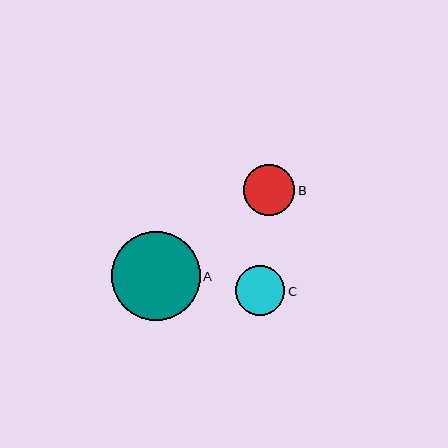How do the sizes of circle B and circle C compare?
Circle B and circle C are approximately the same size.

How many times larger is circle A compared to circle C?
Circle A is approximately 1.8 times the size of circle C.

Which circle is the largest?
Circle A is the largest with a size of approximately 89 pixels.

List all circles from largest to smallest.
From largest to smallest: A, B, C.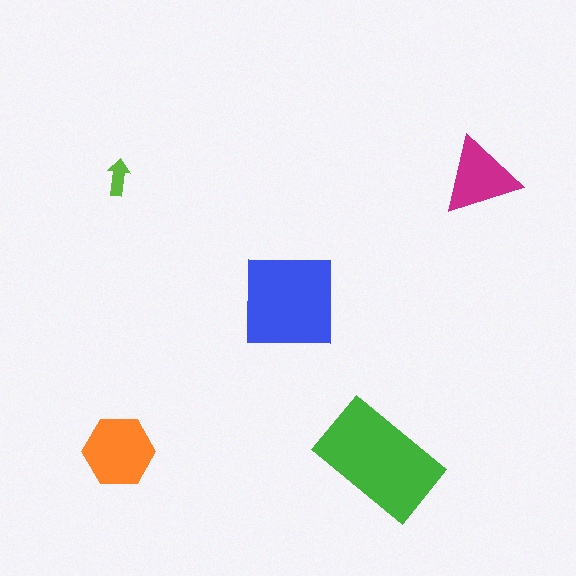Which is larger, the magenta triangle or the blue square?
The blue square.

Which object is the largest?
The green rectangle.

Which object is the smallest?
The lime arrow.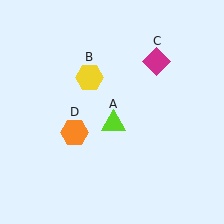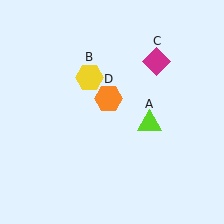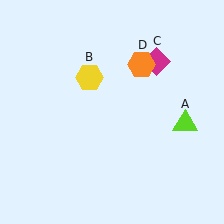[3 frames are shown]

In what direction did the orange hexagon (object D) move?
The orange hexagon (object D) moved up and to the right.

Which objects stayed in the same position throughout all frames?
Yellow hexagon (object B) and magenta diamond (object C) remained stationary.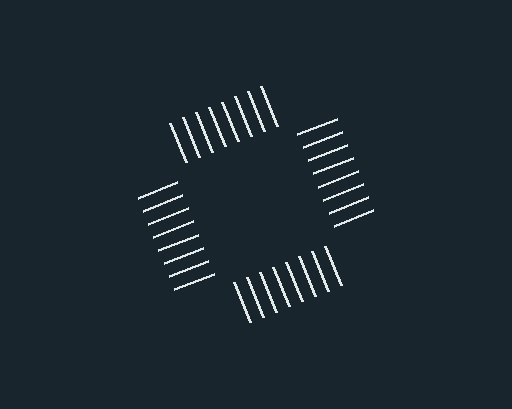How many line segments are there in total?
32 — 8 along each of the 4 edges.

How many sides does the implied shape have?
4 sides — the line-ends trace a square.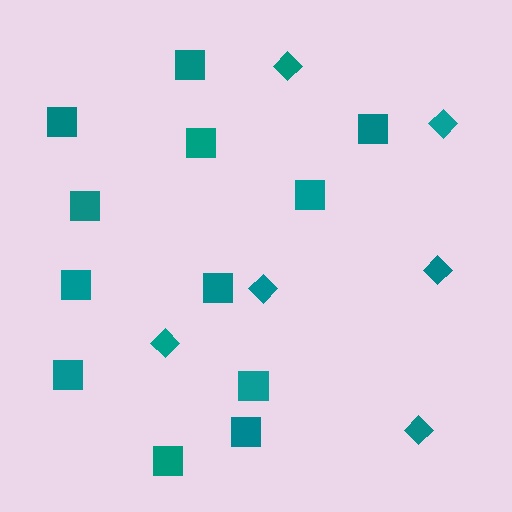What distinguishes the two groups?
There are 2 groups: one group of diamonds (6) and one group of squares (12).